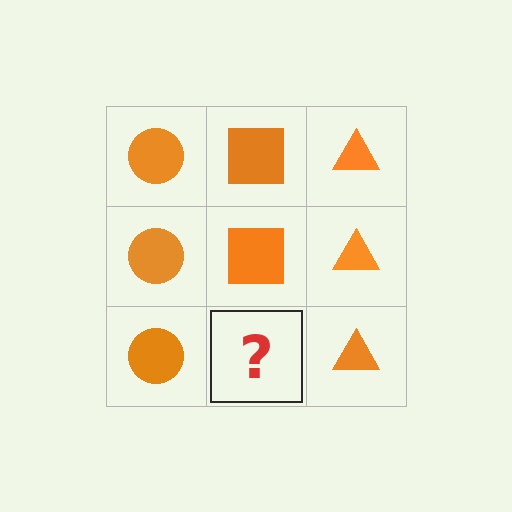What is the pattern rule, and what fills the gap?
The rule is that each column has a consistent shape. The gap should be filled with an orange square.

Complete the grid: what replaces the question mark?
The question mark should be replaced with an orange square.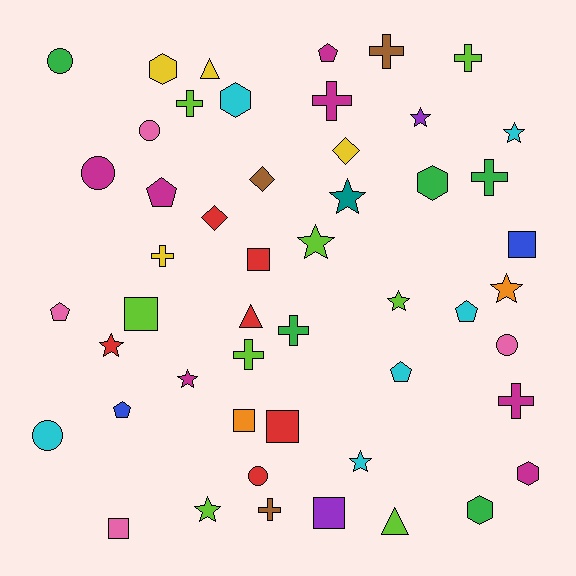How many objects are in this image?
There are 50 objects.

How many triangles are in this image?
There are 3 triangles.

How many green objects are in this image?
There are 5 green objects.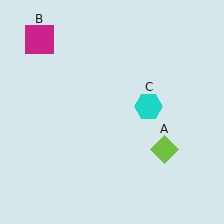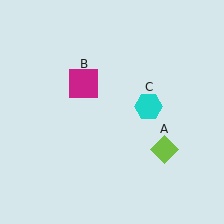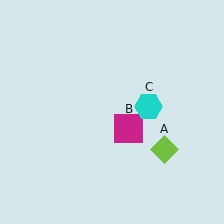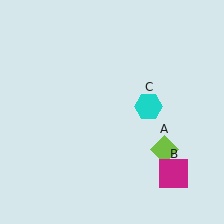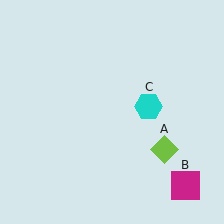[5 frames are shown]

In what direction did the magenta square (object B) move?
The magenta square (object B) moved down and to the right.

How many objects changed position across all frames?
1 object changed position: magenta square (object B).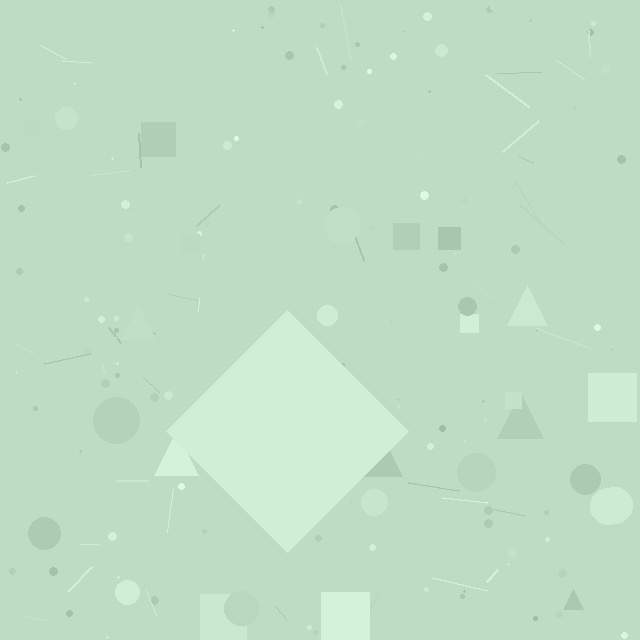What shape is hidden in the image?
A diamond is hidden in the image.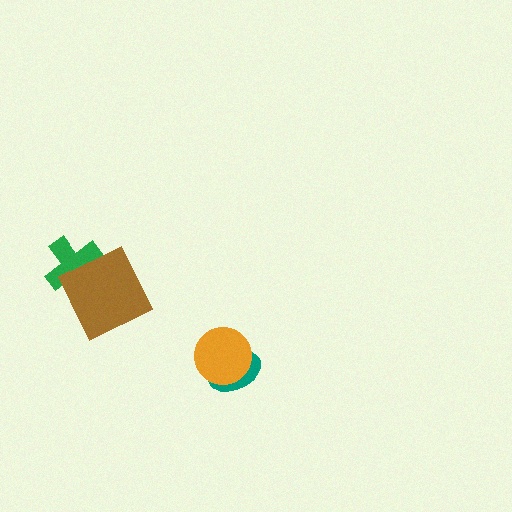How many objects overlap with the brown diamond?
1 object overlaps with the brown diamond.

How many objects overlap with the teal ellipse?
1 object overlaps with the teal ellipse.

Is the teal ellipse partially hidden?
Yes, it is partially covered by another shape.